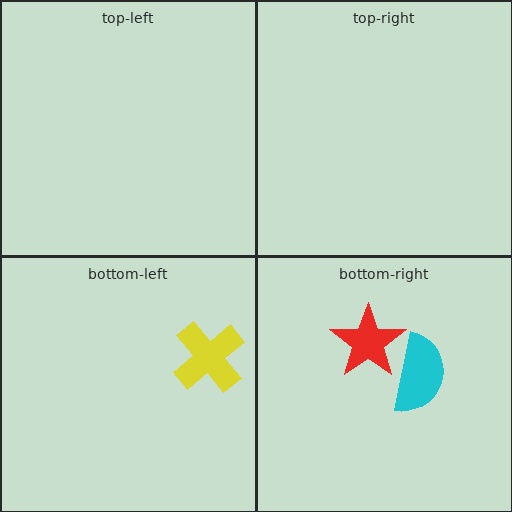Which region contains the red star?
The bottom-right region.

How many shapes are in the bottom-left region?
1.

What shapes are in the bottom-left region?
The yellow cross.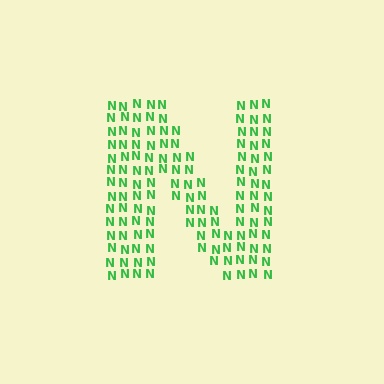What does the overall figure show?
The overall figure shows the letter N.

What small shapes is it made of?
It is made of small letter N's.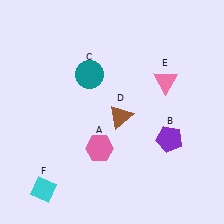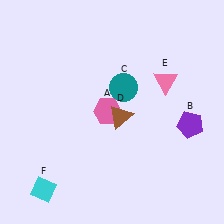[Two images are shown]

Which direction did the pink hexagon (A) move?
The pink hexagon (A) moved up.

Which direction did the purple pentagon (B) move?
The purple pentagon (B) moved right.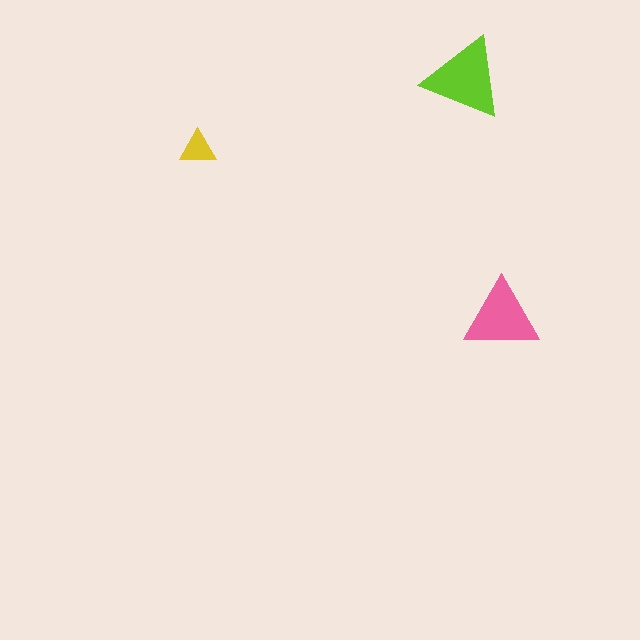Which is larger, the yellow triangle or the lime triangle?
The lime one.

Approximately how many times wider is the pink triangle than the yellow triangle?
About 2 times wider.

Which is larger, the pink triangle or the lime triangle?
The lime one.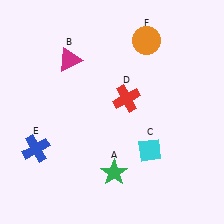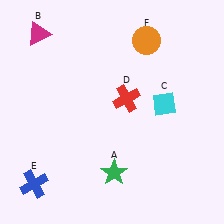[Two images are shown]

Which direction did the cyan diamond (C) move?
The cyan diamond (C) moved up.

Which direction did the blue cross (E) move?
The blue cross (E) moved down.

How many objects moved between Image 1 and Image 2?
3 objects moved between the two images.